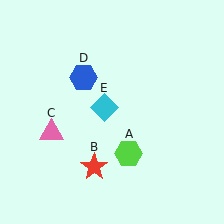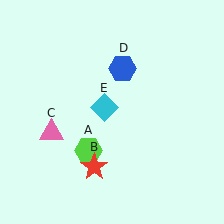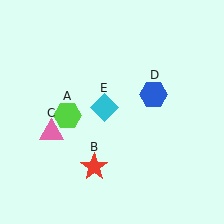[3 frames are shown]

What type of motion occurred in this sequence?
The lime hexagon (object A), blue hexagon (object D) rotated clockwise around the center of the scene.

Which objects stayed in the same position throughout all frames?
Red star (object B) and pink triangle (object C) and cyan diamond (object E) remained stationary.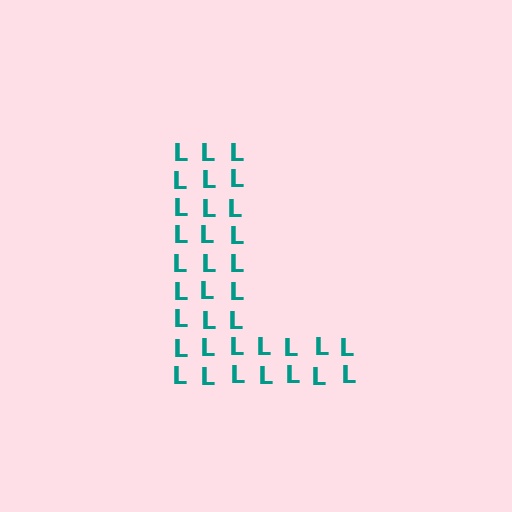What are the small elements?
The small elements are letter L's.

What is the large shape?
The large shape is the letter L.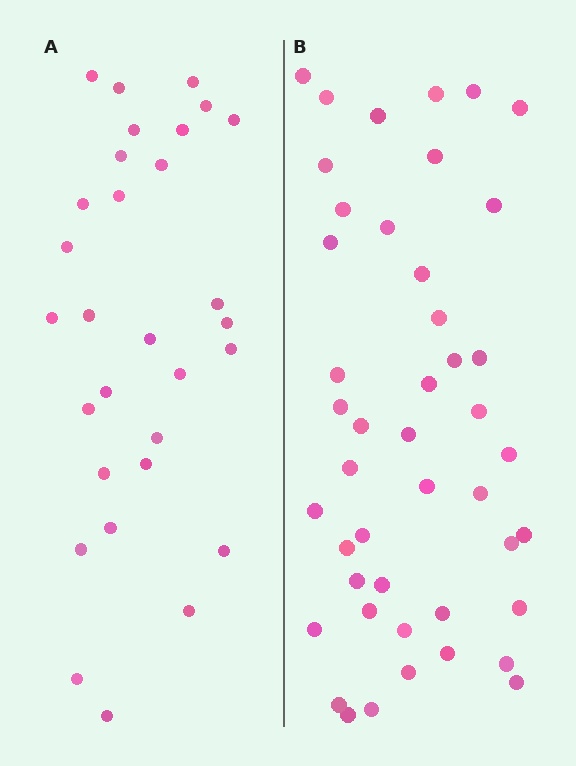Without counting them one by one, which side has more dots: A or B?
Region B (the right region) has more dots.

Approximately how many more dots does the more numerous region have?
Region B has approximately 15 more dots than region A.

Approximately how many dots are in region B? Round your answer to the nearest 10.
About 40 dots. (The exact count is 45, which rounds to 40.)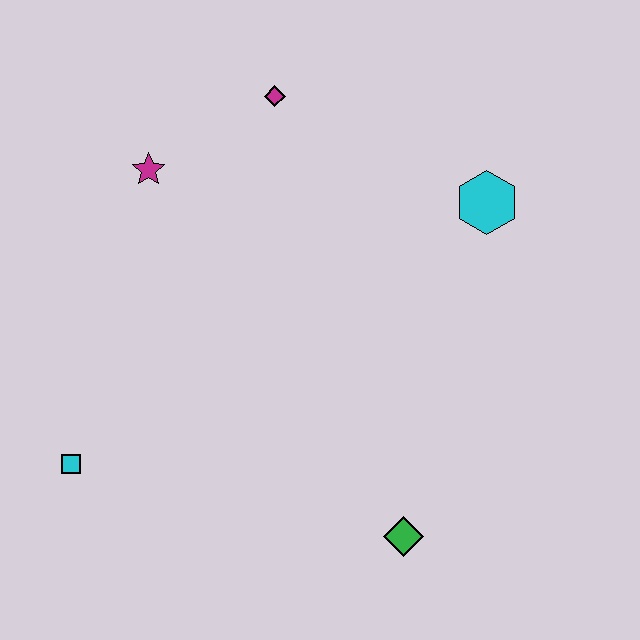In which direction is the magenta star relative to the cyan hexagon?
The magenta star is to the left of the cyan hexagon.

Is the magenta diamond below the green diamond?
No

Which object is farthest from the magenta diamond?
The green diamond is farthest from the magenta diamond.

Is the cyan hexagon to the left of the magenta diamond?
No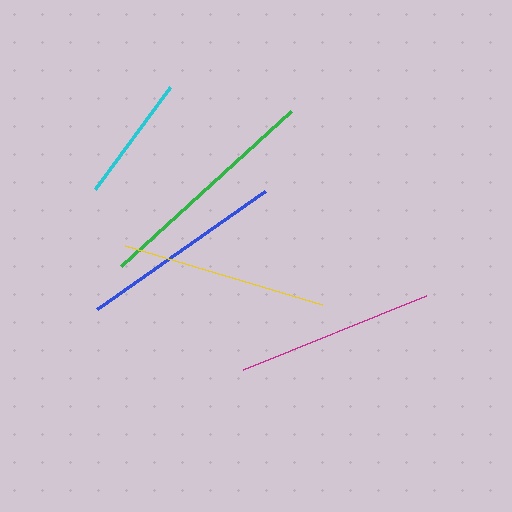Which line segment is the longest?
The green line is the longest at approximately 230 pixels.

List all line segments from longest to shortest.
From longest to shortest: green, yellow, blue, magenta, cyan.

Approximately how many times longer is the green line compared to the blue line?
The green line is approximately 1.1 times the length of the blue line.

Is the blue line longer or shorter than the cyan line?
The blue line is longer than the cyan line.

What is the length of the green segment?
The green segment is approximately 230 pixels long.